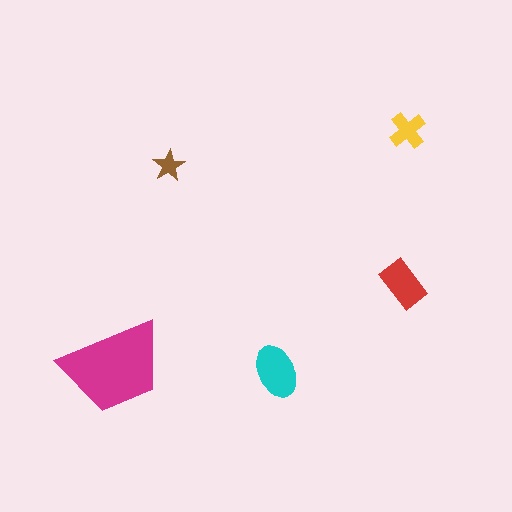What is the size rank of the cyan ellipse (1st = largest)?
2nd.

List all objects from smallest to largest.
The brown star, the yellow cross, the red rectangle, the cyan ellipse, the magenta trapezoid.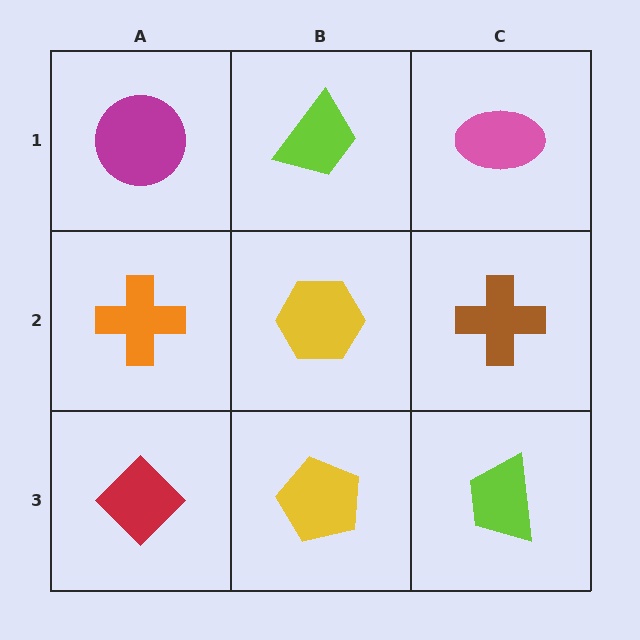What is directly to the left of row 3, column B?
A red diamond.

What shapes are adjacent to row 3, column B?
A yellow hexagon (row 2, column B), a red diamond (row 3, column A), a lime trapezoid (row 3, column C).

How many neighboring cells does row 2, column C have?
3.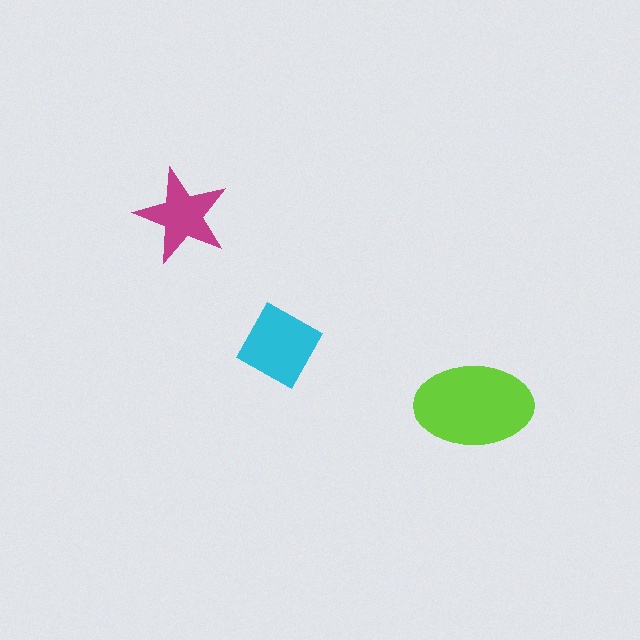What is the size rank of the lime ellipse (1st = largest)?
1st.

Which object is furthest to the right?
The lime ellipse is rightmost.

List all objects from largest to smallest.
The lime ellipse, the cyan diamond, the magenta star.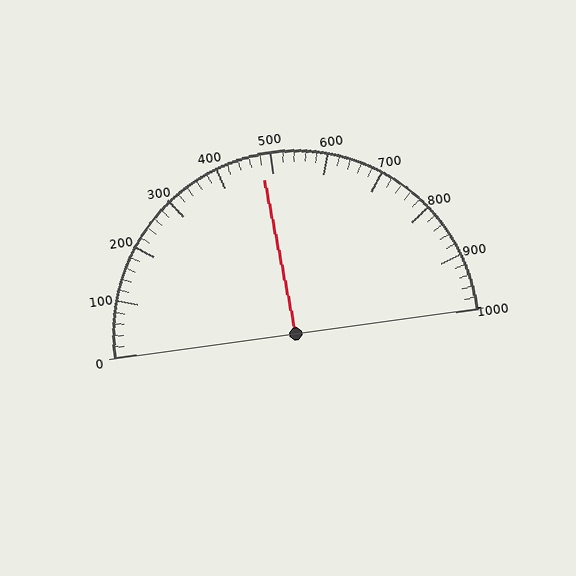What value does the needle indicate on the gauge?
The needle indicates approximately 480.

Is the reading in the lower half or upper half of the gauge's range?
The reading is in the lower half of the range (0 to 1000).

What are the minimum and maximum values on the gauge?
The gauge ranges from 0 to 1000.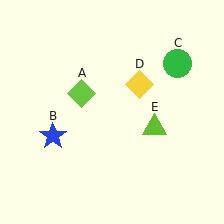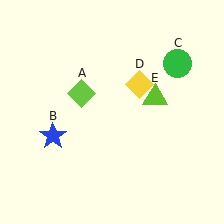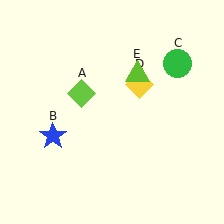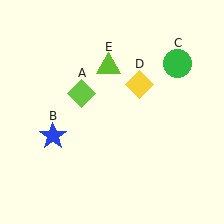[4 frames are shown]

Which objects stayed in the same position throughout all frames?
Lime diamond (object A) and blue star (object B) and green circle (object C) and yellow diamond (object D) remained stationary.